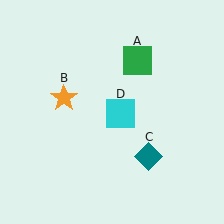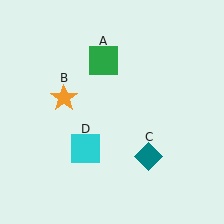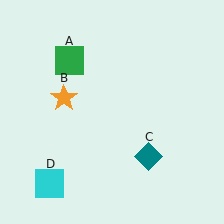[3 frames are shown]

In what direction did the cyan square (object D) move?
The cyan square (object D) moved down and to the left.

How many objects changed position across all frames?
2 objects changed position: green square (object A), cyan square (object D).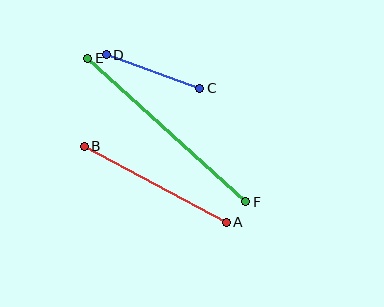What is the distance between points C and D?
The distance is approximately 100 pixels.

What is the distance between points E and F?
The distance is approximately 213 pixels.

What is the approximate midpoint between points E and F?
The midpoint is at approximately (167, 130) pixels.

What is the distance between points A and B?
The distance is approximately 161 pixels.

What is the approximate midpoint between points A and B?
The midpoint is at approximately (155, 184) pixels.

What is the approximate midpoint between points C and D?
The midpoint is at approximately (153, 71) pixels.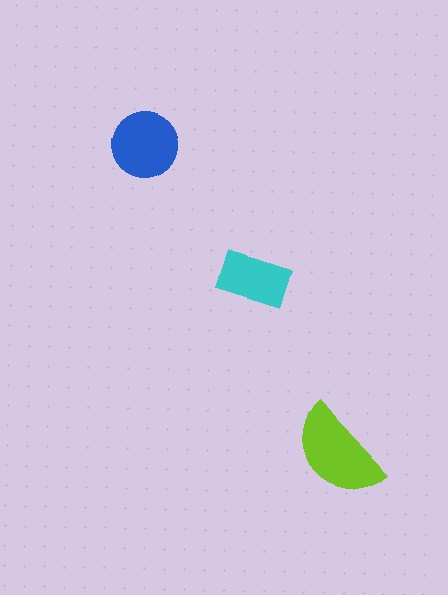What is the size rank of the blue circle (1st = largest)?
2nd.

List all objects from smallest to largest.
The cyan rectangle, the blue circle, the lime semicircle.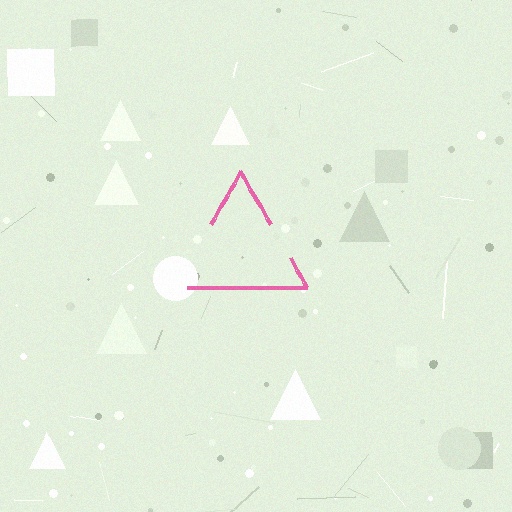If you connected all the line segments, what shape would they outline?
They would outline a triangle.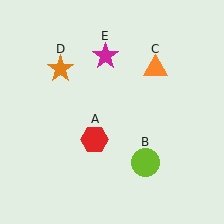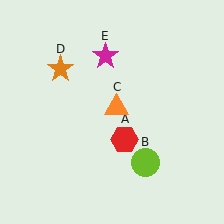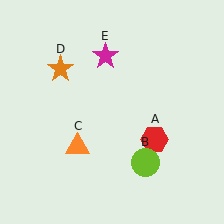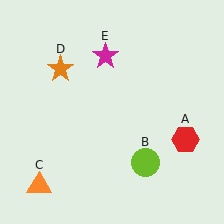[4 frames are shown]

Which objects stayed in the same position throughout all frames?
Lime circle (object B) and orange star (object D) and magenta star (object E) remained stationary.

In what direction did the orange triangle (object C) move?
The orange triangle (object C) moved down and to the left.